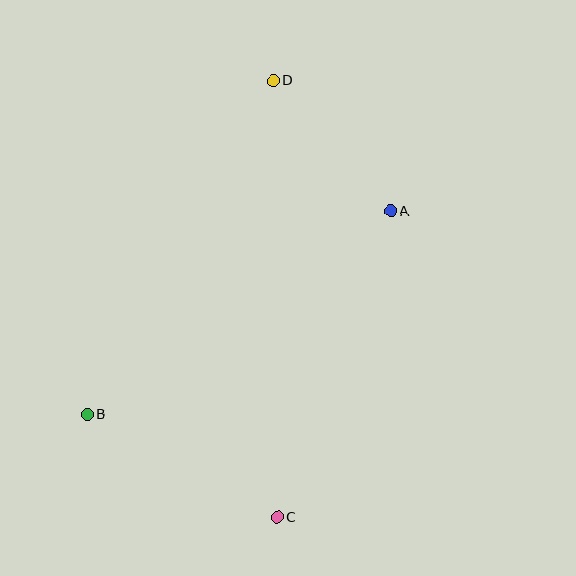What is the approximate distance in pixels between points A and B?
The distance between A and B is approximately 365 pixels.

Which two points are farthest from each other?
Points C and D are farthest from each other.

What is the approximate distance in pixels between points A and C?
The distance between A and C is approximately 327 pixels.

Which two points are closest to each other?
Points A and D are closest to each other.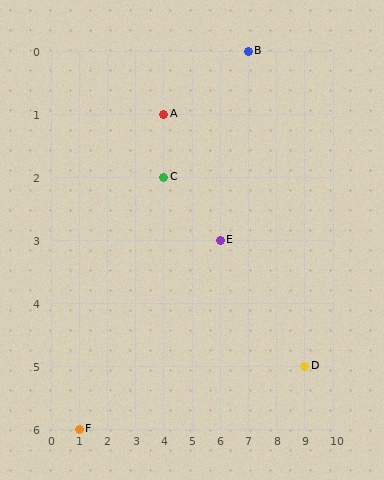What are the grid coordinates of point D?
Point D is at grid coordinates (9, 5).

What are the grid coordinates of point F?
Point F is at grid coordinates (1, 6).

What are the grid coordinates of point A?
Point A is at grid coordinates (4, 1).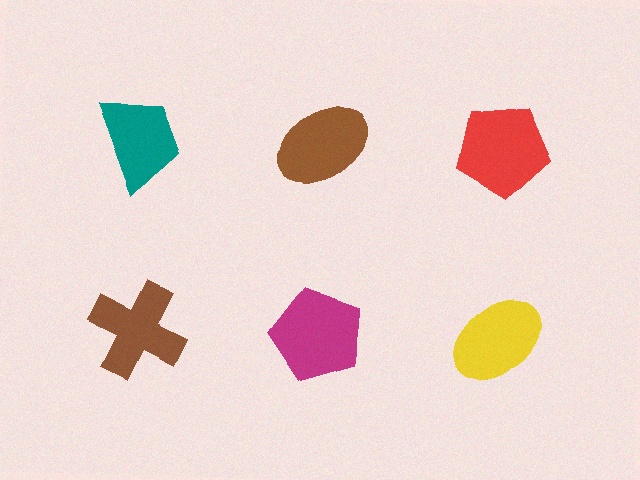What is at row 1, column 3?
A red pentagon.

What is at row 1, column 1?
A teal trapezoid.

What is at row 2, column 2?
A magenta pentagon.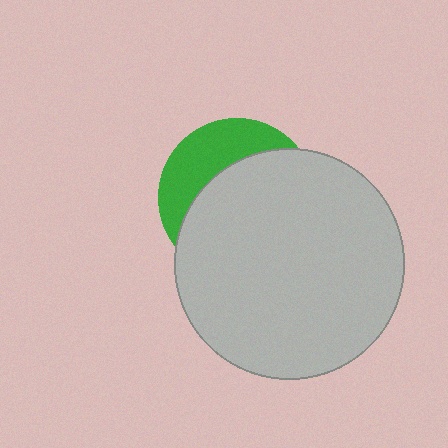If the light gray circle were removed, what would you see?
You would see the complete green circle.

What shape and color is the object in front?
The object in front is a light gray circle.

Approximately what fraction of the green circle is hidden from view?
Roughly 67% of the green circle is hidden behind the light gray circle.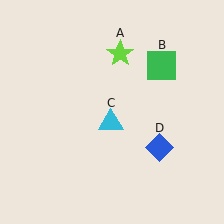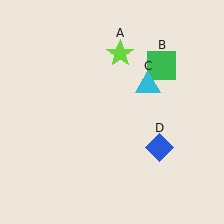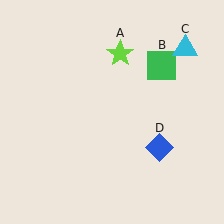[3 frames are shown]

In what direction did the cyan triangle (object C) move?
The cyan triangle (object C) moved up and to the right.